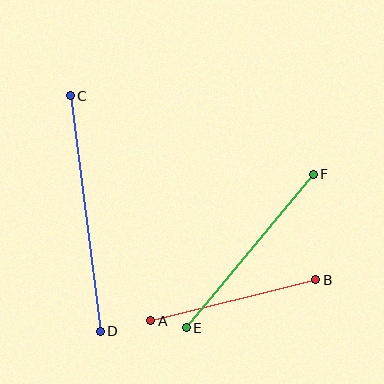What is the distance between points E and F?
The distance is approximately 199 pixels.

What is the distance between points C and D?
The distance is approximately 237 pixels.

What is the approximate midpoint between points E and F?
The midpoint is at approximately (250, 251) pixels.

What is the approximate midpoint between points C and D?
The midpoint is at approximately (85, 213) pixels.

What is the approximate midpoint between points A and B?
The midpoint is at approximately (233, 300) pixels.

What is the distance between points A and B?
The distance is approximately 170 pixels.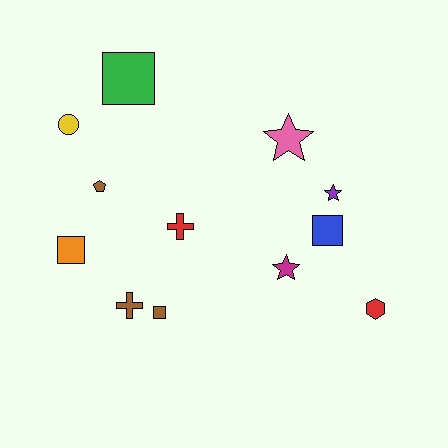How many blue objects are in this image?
There is 1 blue object.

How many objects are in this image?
There are 12 objects.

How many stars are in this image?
There are 3 stars.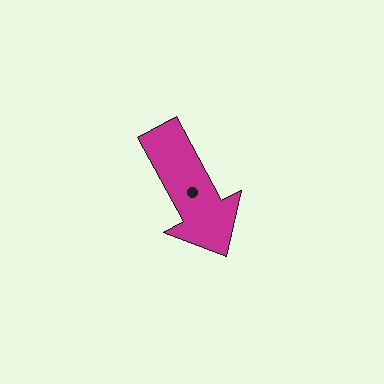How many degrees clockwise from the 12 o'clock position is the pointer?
Approximately 152 degrees.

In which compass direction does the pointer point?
Southeast.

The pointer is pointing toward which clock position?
Roughly 5 o'clock.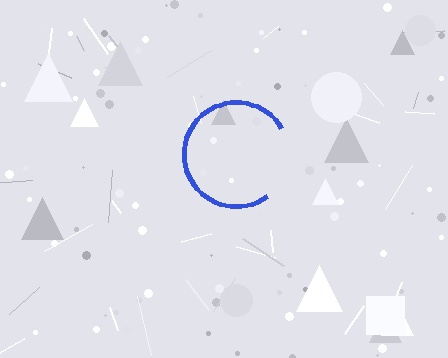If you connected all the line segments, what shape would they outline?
They would outline a circle.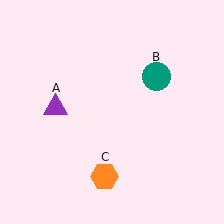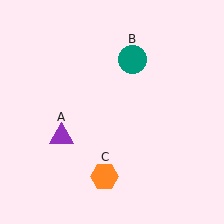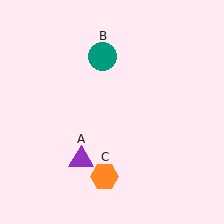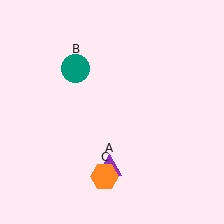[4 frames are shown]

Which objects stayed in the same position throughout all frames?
Orange hexagon (object C) remained stationary.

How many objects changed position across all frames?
2 objects changed position: purple triangle (object A), teal circle (object B).